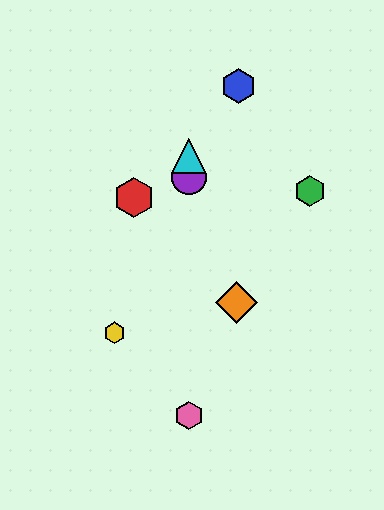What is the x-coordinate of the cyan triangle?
The cyan triangle is at x≈189.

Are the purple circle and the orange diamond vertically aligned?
No, the purple circle is at x≈189 and the orange diamond is at x≈237.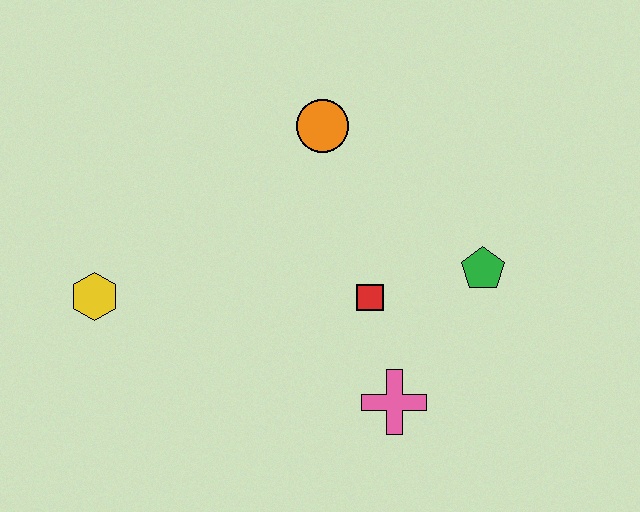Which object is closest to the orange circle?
The red square is closest to the orange circle.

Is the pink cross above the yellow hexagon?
No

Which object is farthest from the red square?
The yellow hexagon is farthest from the red square.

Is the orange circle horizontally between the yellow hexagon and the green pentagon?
Yes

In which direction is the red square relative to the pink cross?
The red square is above the pink cross.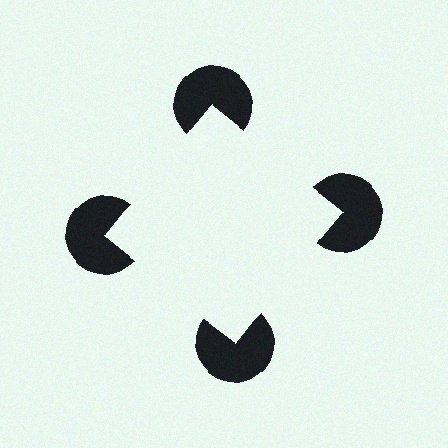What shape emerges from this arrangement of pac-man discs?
An illusory square — its edges are inferred from the aligned wedge cuts in the pac-man discs, not physically drawn.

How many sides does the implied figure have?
4 sides.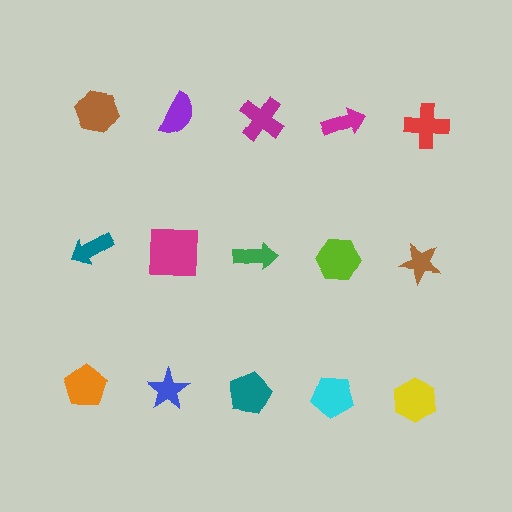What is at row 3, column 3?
A teal pentagon.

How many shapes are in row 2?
5 shapes.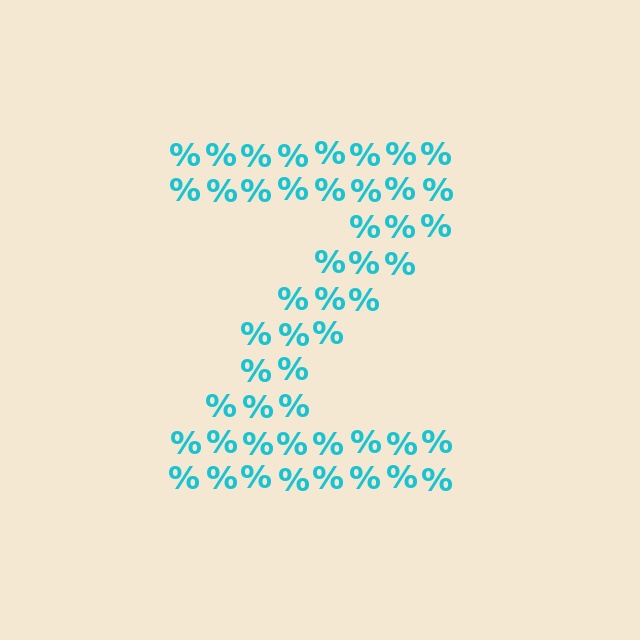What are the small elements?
The small elements are percent signs.